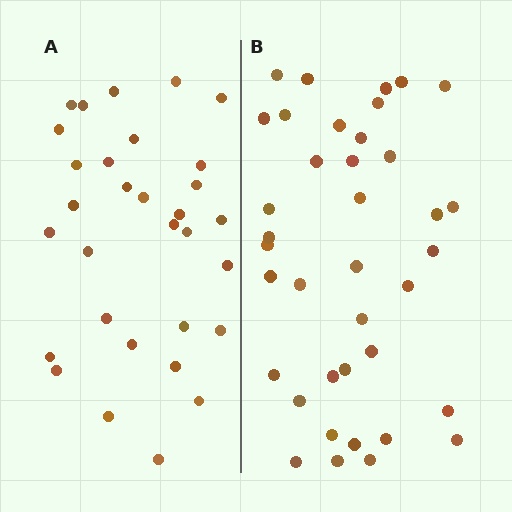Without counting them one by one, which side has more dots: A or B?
Region B (the right region) has more dots.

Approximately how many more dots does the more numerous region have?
Region B has roughly 8 or so more dots than region A.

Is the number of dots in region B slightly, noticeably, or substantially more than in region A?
Region B has only slightly more — the two regions are fairly close. The ratio is roughly 1.2 to 1.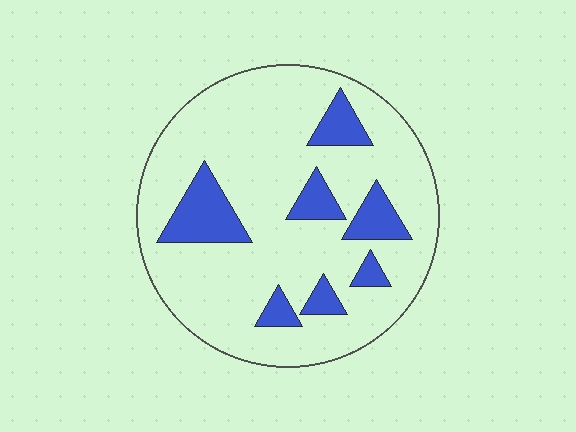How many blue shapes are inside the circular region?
7.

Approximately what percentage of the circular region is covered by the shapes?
Approximately 20%.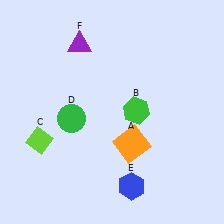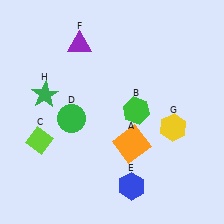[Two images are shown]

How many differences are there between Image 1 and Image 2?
There are 2 differences between the two images.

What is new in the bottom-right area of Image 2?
A yellow hexagon (G) was added in the bottom-right area of Image 2.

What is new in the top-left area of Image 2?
A green star (H) was added in the top-left area of Image 2.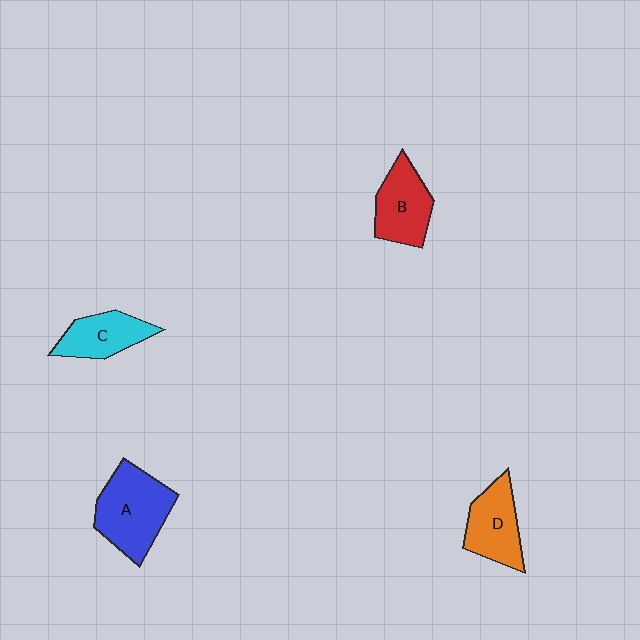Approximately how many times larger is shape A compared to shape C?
Approximately 1.6 times.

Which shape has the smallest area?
Shape C (cyan).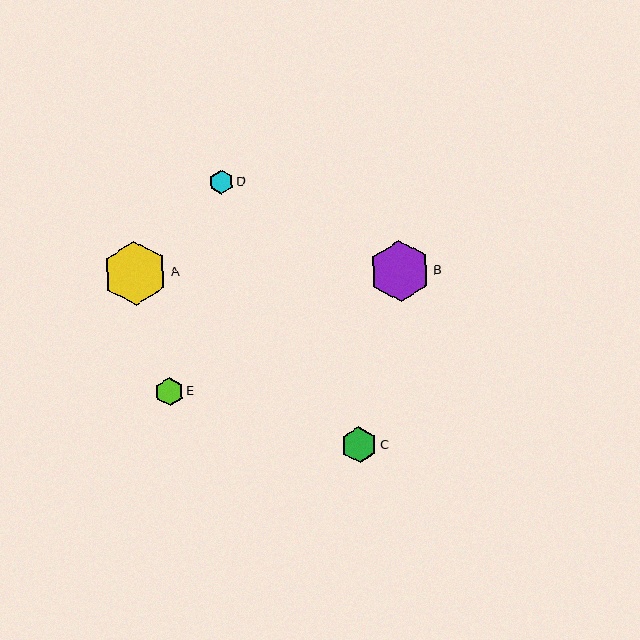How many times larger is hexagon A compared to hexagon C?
Hexagon A is approximately 1.8 times the size of hexagon C.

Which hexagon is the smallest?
Hexagon D is the smallest with a size of approximately 24 pixels.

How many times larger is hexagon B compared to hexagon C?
Hexagon B is approximately 1.7 times the size of hexagon C.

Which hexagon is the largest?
Hexagon A is the largest with a size of approximately 64 pixels.